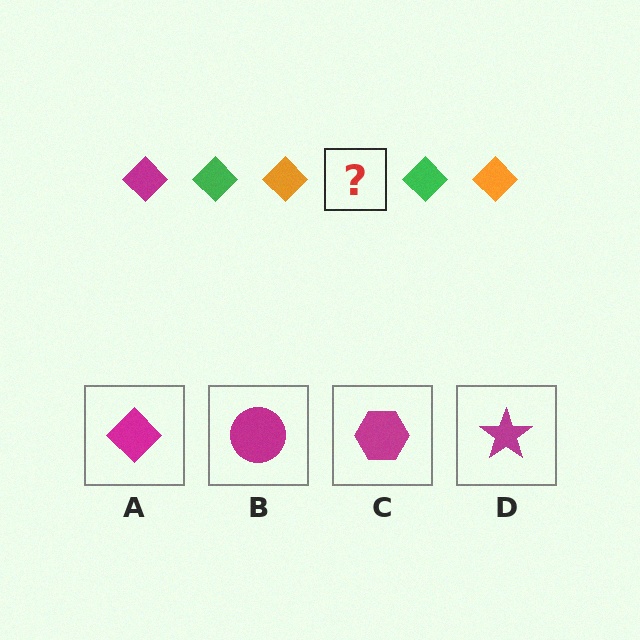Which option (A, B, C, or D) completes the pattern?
A.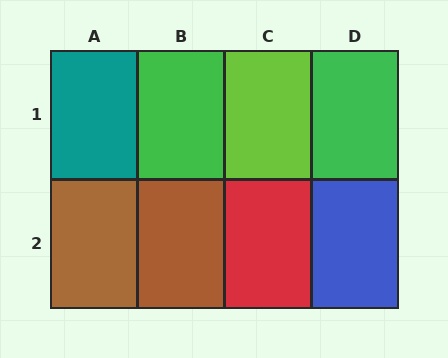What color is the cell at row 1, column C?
Lime.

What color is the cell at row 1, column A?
Teal.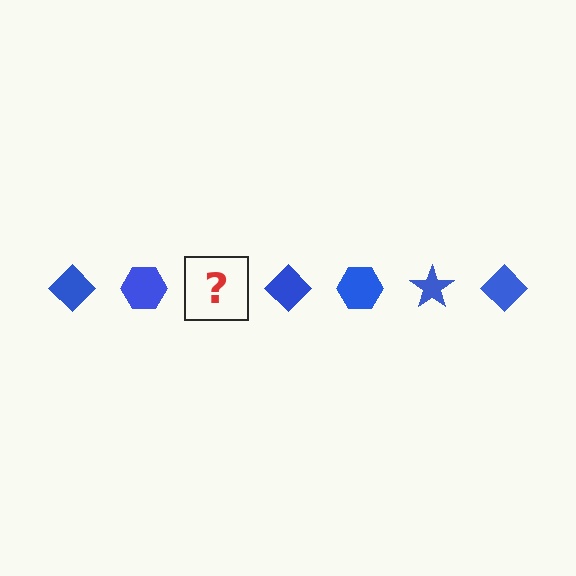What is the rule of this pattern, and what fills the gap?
The rule is that the pattern cycles through diamond, hexagon, star shapes in blue. The gap should be filled with a blue star.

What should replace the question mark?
The question mark should be replaced with a blue star.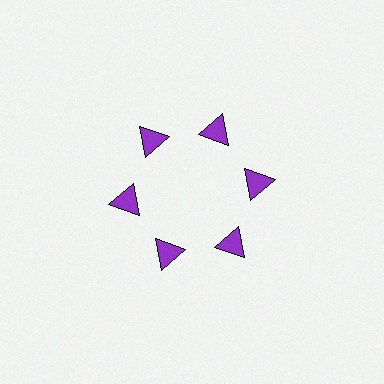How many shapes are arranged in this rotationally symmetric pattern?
There are 6 shapes, arranged in 6 groups of 1.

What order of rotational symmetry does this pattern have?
This pattern has 6-fold rotational symmetry.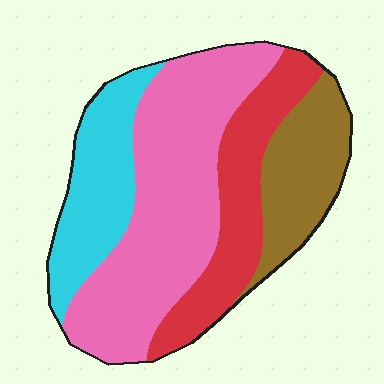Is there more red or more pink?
Pink.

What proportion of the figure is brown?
Brown covers 17% of the figure.